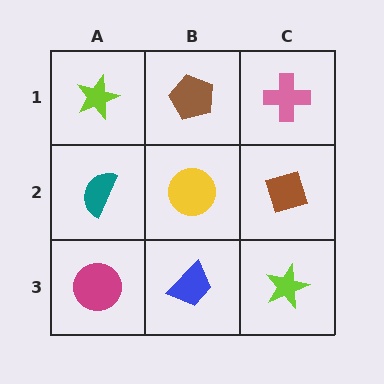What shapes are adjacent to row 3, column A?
A teal semicircle (row 2, column A), a blue trapezoid (row 3, column B).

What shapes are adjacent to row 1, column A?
A teal semicircle (row 2, column A), a brown pentagon (row 1, column B).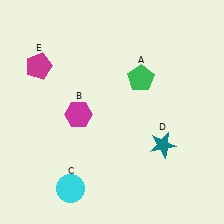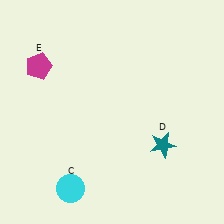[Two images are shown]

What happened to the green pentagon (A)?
The green pentagon (A) was removed in Image 2. It was in the top-right area of Image 1.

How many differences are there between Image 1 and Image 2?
There are 2 differences between the two images.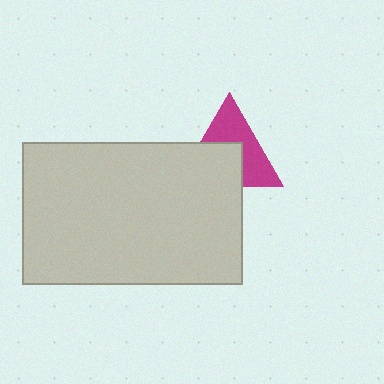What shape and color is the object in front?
The object in front is a light gray rectangle.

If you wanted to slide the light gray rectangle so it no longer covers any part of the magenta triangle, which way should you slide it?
Slide it down — that is the most direct way to separate the two shapes.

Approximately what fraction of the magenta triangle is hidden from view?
Roughly 49% of the magenta triangle is hidden behind the light gray rectangle.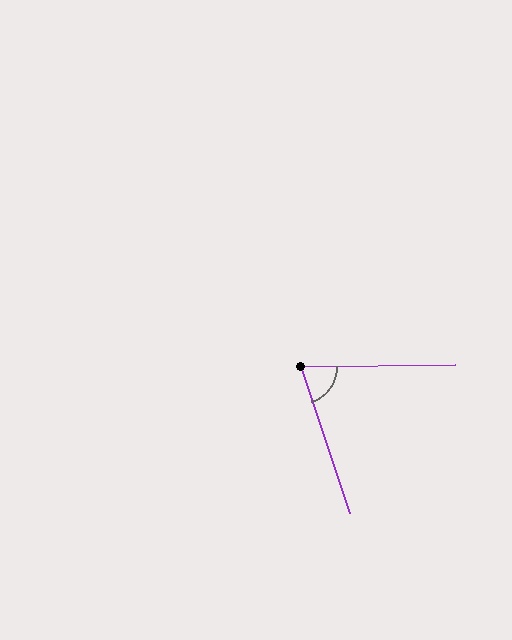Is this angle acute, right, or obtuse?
It is acute.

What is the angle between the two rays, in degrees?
Approximately 72 degrees.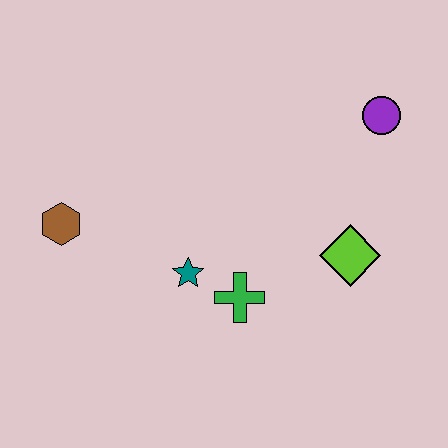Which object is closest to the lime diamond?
The green cross is closest to the lime diamond.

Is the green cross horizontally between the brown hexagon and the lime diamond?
Yes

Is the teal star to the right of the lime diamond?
No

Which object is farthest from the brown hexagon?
The purple circle is farthest from the brown hexagon.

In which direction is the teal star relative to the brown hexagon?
The teal star is to the right of the brown hexagon.